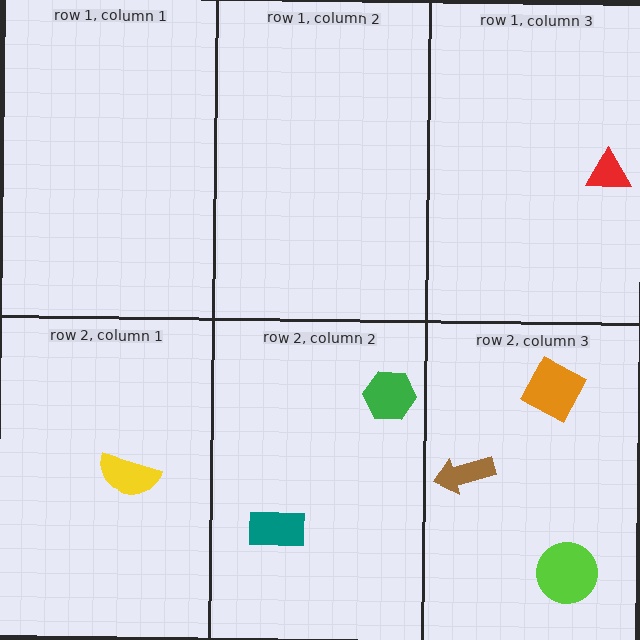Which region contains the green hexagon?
The row 2, column 2 region.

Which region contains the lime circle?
The row 2, column 3 region.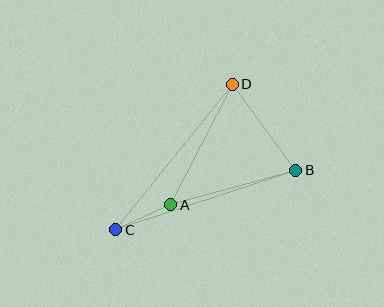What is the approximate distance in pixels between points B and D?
The distance between B and D is approximately 107 pixels.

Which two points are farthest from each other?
Points B and C are farthest from each other.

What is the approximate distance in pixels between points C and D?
The distance between C and D is approximately 186 pixels.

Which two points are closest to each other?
Points A and C are closest to each other.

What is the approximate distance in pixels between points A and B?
The distance between A and B is approximately 130 pixels.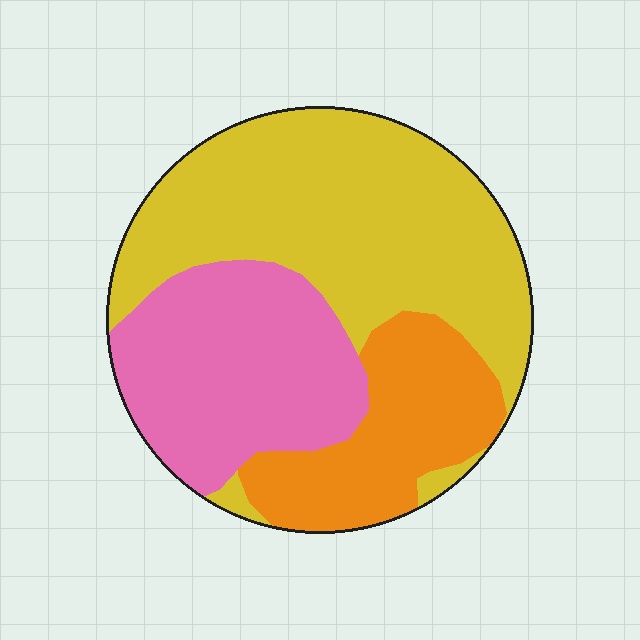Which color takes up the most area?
Yellow, at roughly 50%.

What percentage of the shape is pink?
Pink covers around 30% of the shape.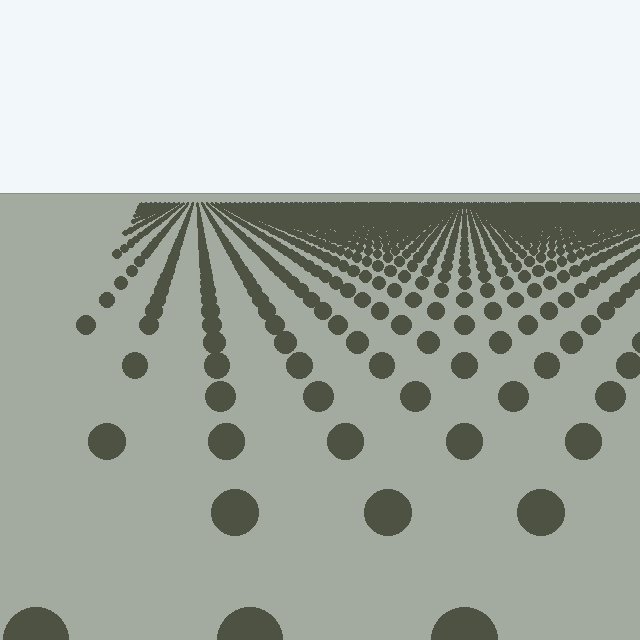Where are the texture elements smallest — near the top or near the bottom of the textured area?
Near the top.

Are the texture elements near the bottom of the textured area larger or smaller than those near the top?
Larger. Near the bottom, elements are closer to the viewer and appear at a bigger on-screen size.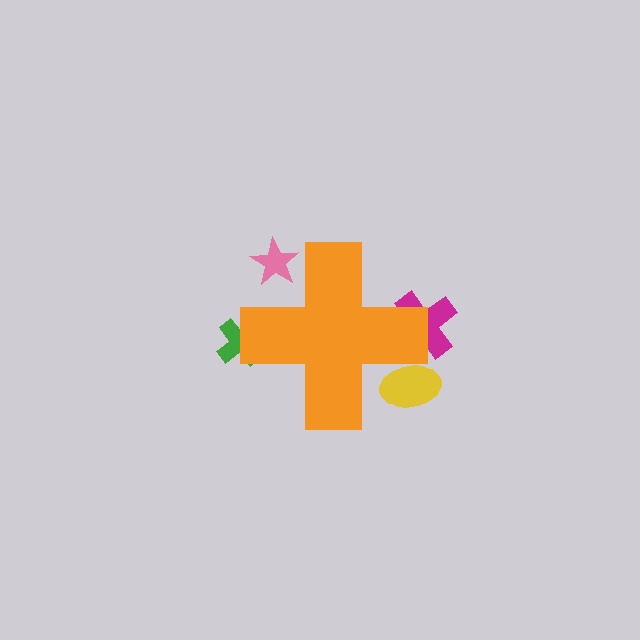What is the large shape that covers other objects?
An orange cross.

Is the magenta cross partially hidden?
Yes, the magenta cross is partially hidden behind the orange cross.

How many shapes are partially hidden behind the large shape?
4 shapes are partially hidden.